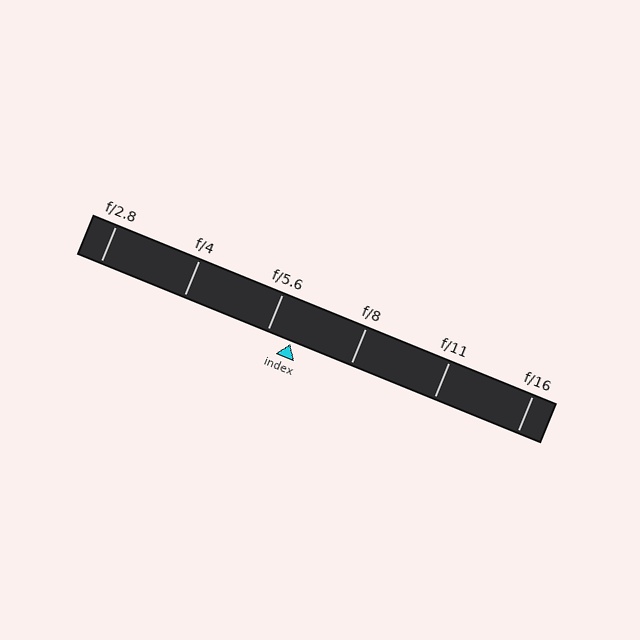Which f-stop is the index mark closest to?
The index mark is closest to f/5.6.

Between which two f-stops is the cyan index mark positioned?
The index mark is between f/5.6 and f/8.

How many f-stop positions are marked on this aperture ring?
There are 6 f-stop positions marked.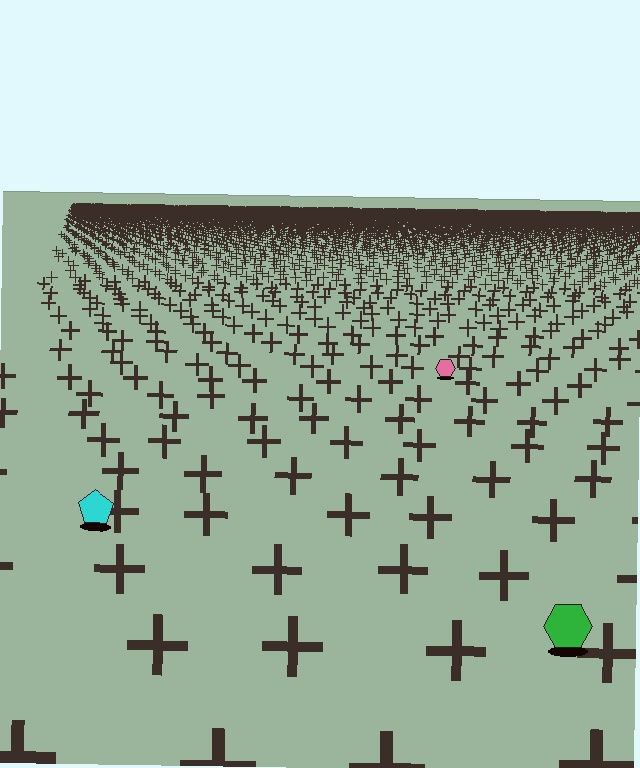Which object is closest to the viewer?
The green hexagon is closest. The texture marks near it are larger and more spread out.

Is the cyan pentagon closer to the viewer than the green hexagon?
No. The green hexagon is closer — you can tell from the texture gradient: the ground texture is coarser near it.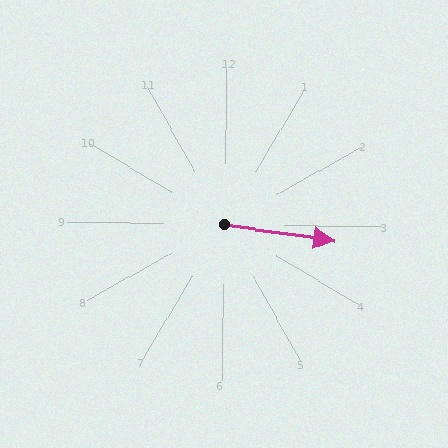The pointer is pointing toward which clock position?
Roughly 3 o'clock.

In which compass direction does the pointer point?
East.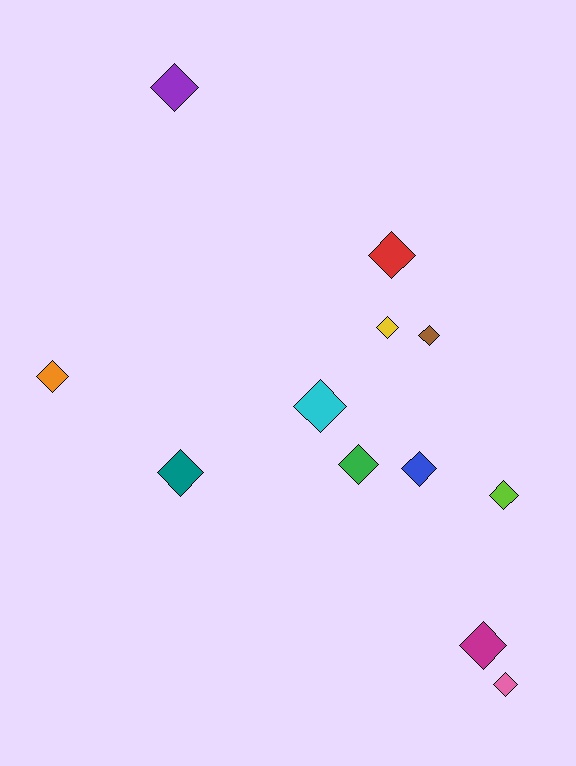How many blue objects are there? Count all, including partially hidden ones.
There is 1 blue object.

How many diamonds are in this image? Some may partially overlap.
There are 12 diamonds.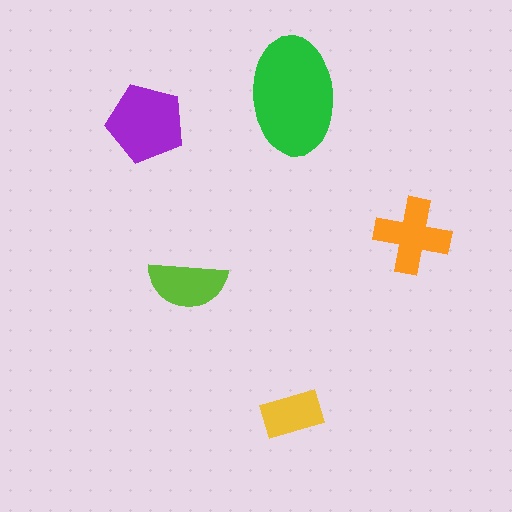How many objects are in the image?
There are 5 objects in the image.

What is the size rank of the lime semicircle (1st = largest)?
4th.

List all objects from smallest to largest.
The yellow rectangle, the lime semicircle, the orange cross, the purple pentagon, the green ellipse.